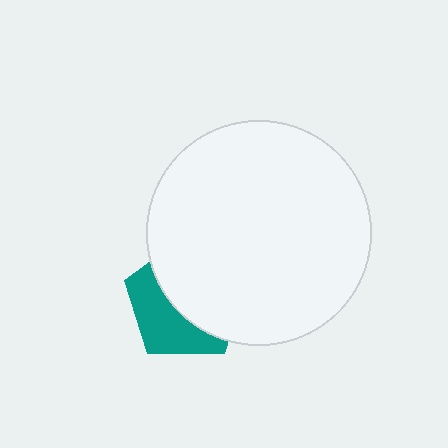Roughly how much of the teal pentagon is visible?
A small part of it is visible (roughly 41%).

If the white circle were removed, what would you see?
You would see the complete teal pentagon.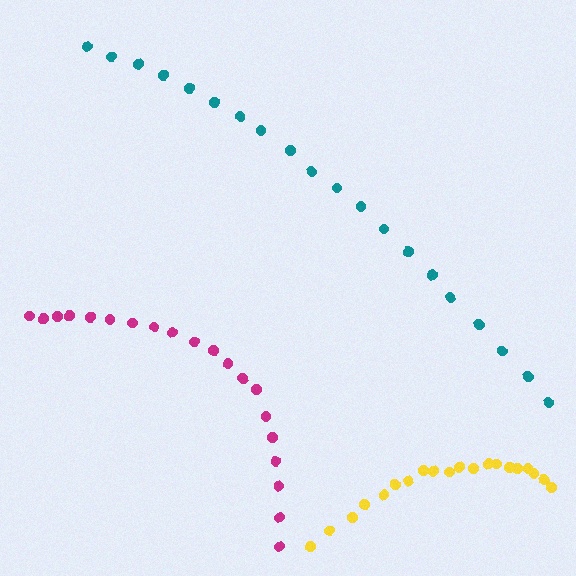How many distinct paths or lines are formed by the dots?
There are 3 distinct paths.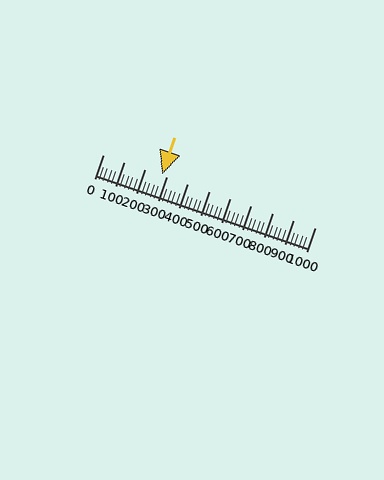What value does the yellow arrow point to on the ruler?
The yellow arrow points to approximately 280.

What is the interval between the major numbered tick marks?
The major tick marks are spaced 100 units apart.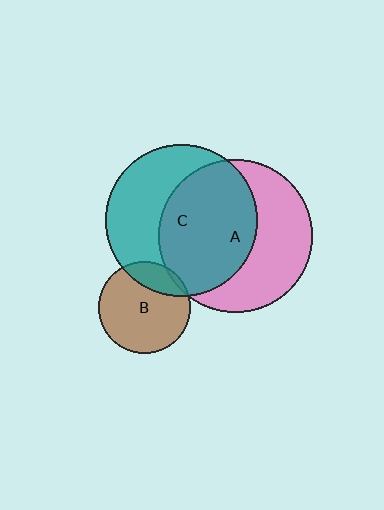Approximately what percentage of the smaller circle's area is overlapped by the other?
Approximately 55%.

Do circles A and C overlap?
Yes.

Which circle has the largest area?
Circle A (pink).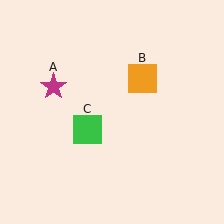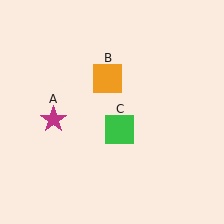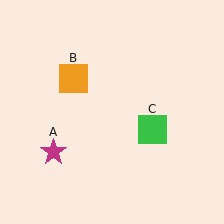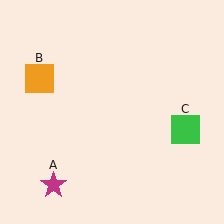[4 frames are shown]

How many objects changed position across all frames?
3 objects changed position: magenta star (object A), orange square (object B), green square (object C).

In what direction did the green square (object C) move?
The green square (object C) moved right.